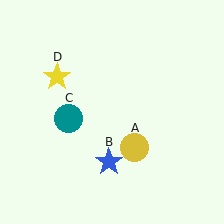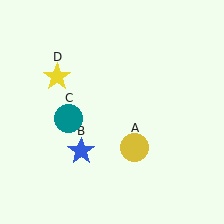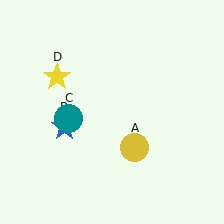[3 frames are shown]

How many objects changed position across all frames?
1 object changed position: blue star (object B).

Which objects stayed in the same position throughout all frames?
Yellow circle (object A) and teal circle (object C) and yellow star (object D) remained stationary.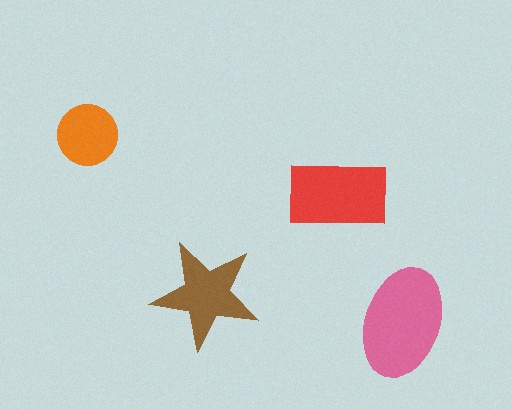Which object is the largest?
The pink ellipse.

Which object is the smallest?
The orange circle.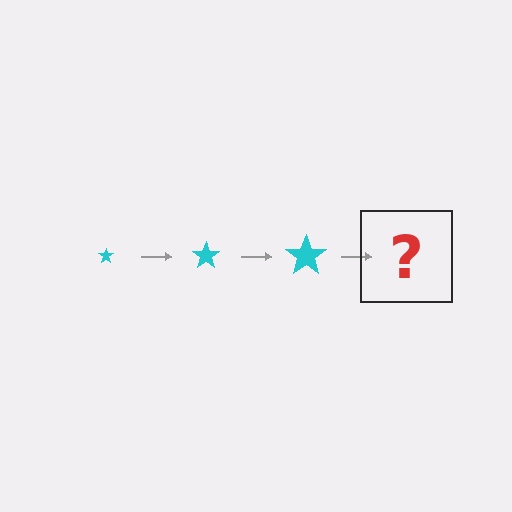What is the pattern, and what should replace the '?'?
The pattern is that the star gets progressively larger each step. The '?' should be a cyan star, larger than the previous one.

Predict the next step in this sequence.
The next step is a cyan star, larger than the previous one.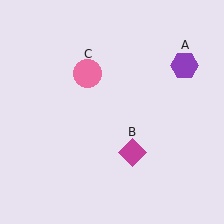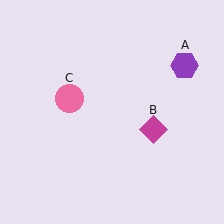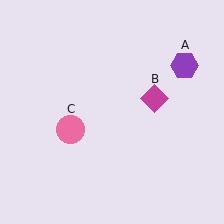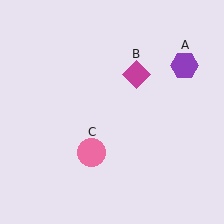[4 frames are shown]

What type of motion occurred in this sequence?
The magenta diamond (object B), pink circle (object C) rotated counterclockwise around the center of the scene.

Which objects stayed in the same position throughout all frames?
Purple hexagon (object A) remained stationary.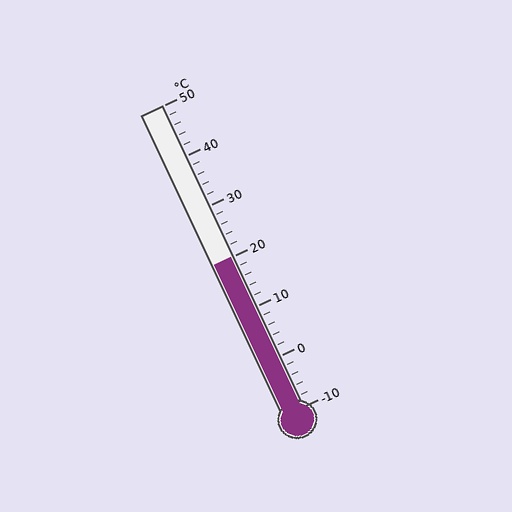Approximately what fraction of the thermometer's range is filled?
The thermometer is filled to approximately 50% of its range.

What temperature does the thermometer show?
The thermometer shows approximately 20°C.